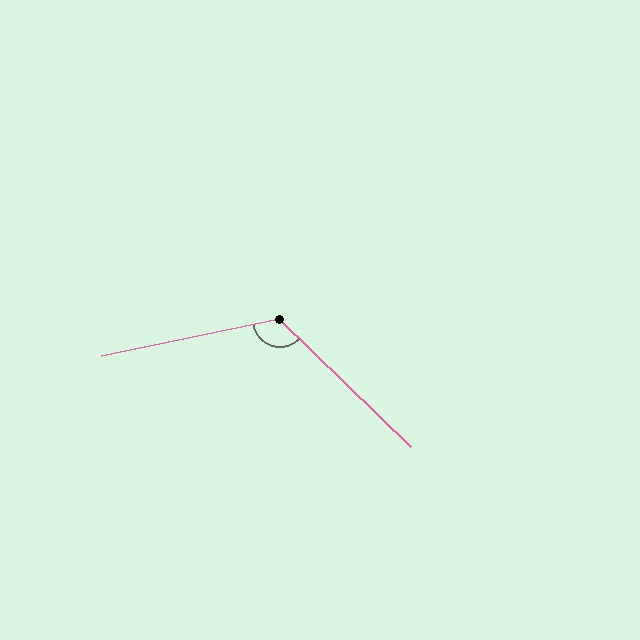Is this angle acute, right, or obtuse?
It is obtuse.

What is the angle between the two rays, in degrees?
Approximately 124 degrees.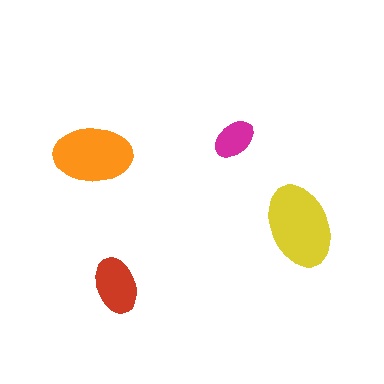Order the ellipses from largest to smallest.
the yellow one, the orange one, the red one, the magenta one.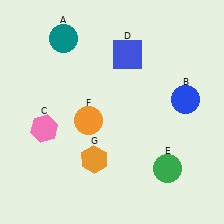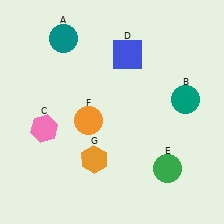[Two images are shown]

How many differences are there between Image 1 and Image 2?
There is 1 difference between the two images.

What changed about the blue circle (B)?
In Image 1, B is blue. In Image 2, it changed to teal.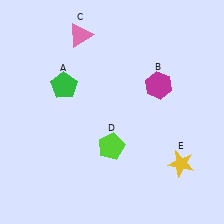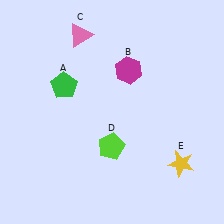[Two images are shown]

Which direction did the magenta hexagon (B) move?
The magenta hexagon (B) moved left.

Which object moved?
The magenta hexagon (B) moved left.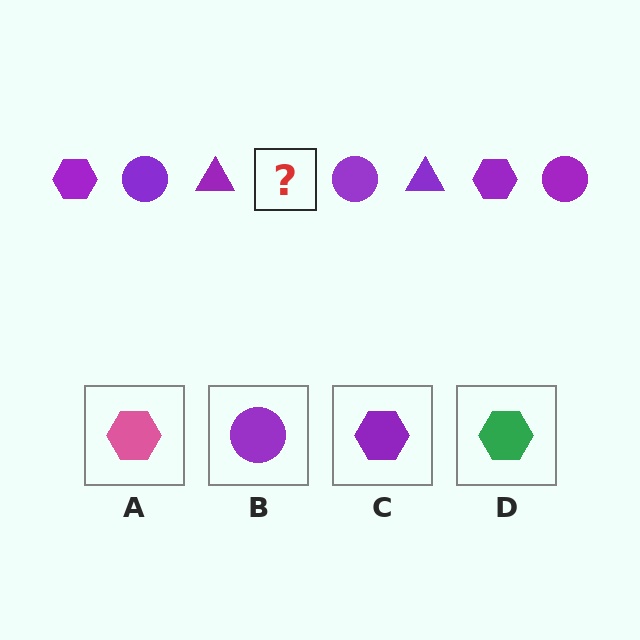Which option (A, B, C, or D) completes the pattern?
C.